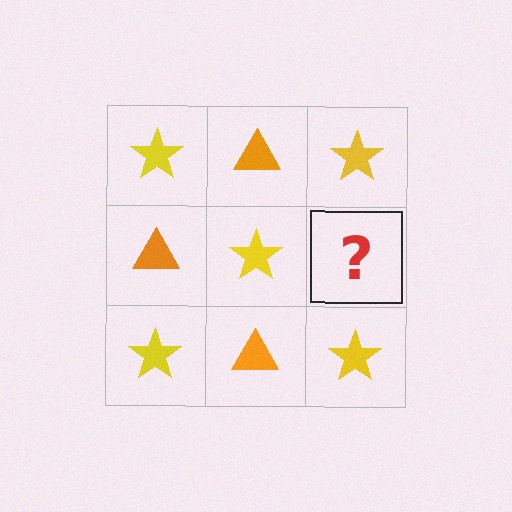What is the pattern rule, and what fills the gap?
The rule is that it alternates yellow star and orange triangle in a checkerboard pattern. The gap should be filled with an orange triangle.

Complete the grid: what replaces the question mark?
The question mark should be replaced with an orange triangle.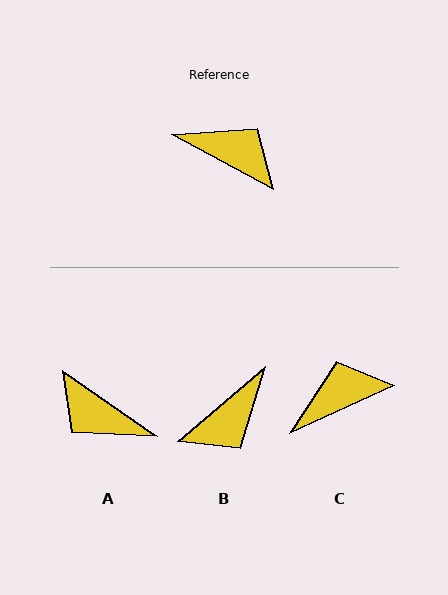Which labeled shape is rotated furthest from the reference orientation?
A, about 174 degrees away.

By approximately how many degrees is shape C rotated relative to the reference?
Approximately 53 degrees counter-clockwise.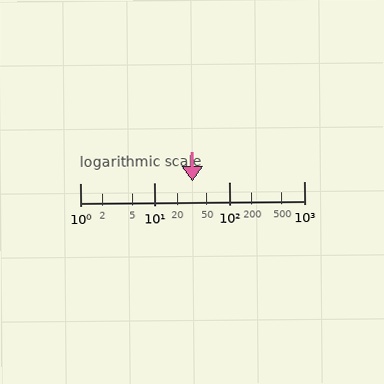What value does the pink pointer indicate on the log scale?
The pointer indicates approximately 32.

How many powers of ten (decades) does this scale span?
The scale spans 3 decades, from 1 to 1000.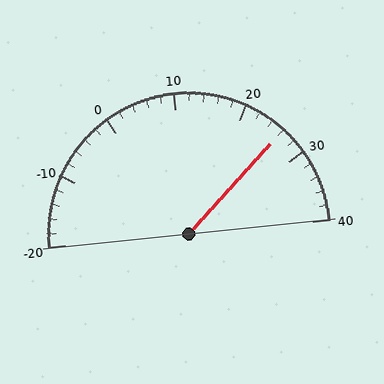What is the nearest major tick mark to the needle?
The nearest major tick mark is 30.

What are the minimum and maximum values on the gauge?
The gauge ranges from -20 to 40.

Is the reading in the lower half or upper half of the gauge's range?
The reading is in the upper half of the range (-20 to 40).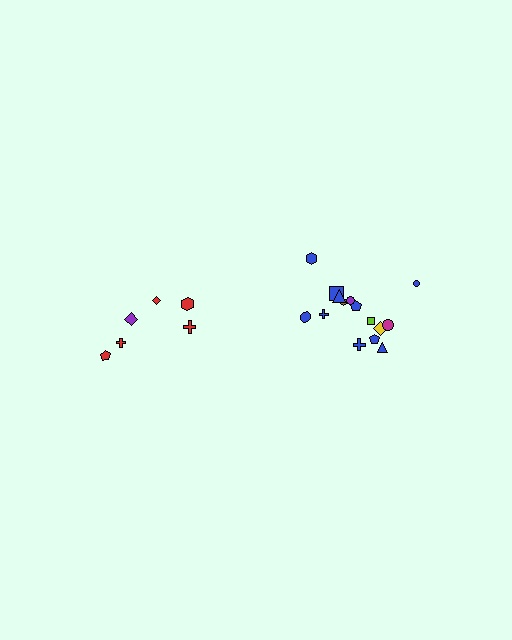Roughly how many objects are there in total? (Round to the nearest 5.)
Roughly 20 objects in total.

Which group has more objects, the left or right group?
The right group.